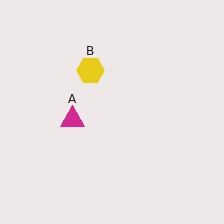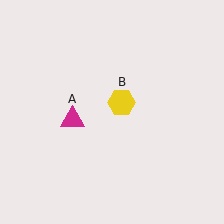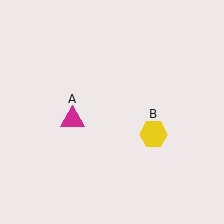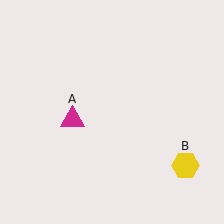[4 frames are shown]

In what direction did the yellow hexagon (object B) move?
The yellow hexagon (object B) moved down and to the right.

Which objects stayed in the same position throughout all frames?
Magenta triangle (object A) remained stationary.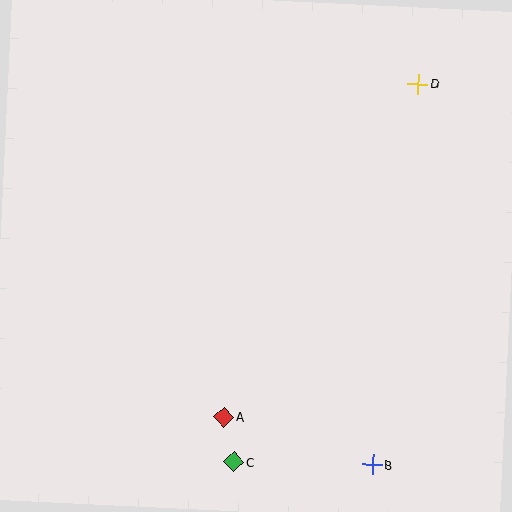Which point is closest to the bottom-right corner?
Point B is closest to the bottom-right corner.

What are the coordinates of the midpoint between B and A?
The midpoint between B and A is at (298, 441).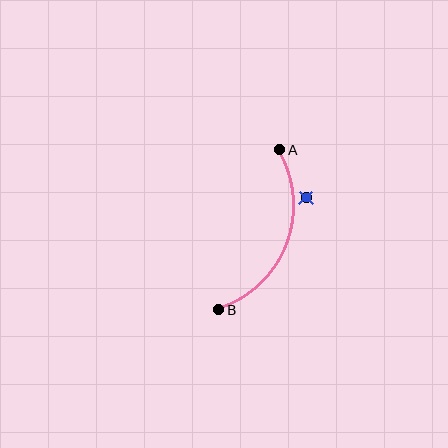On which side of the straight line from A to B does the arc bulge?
The arc bulges to the right of the straight line connecting A and B.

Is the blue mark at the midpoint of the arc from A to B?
No — the blue mark does not lie on the arc at all. It sits slightly outside the curve.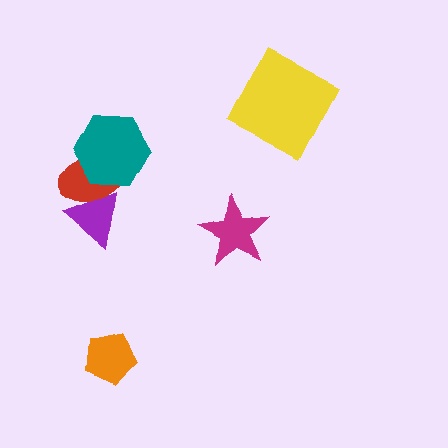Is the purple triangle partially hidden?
Yes, it is partially covered by another shape.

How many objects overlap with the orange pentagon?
0 objects overlap with the orange pentagon.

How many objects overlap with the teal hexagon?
1 object overlaps with the teal hexagon.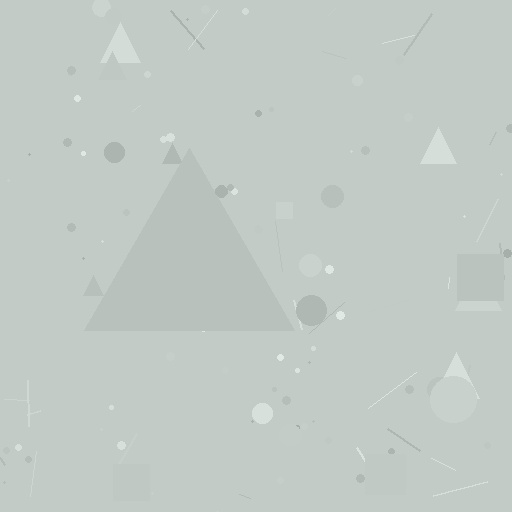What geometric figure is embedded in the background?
A triangle is embedded in the background.